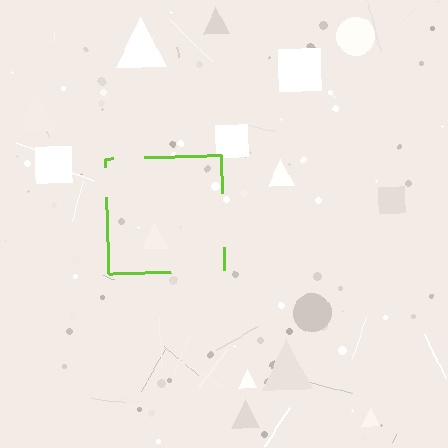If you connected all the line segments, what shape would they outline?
They would outline a square.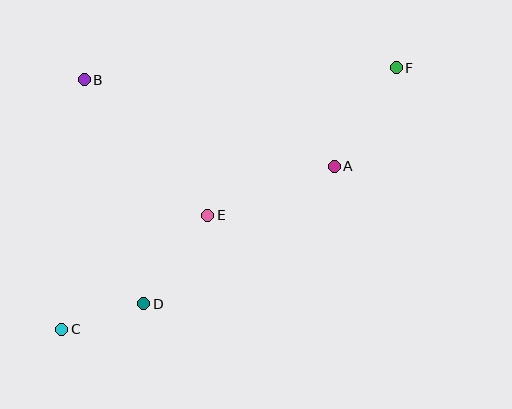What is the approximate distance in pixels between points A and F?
The distance between A and F is approximately 116 pixels.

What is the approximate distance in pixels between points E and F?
The distance between E and F is approximately 239 pixels.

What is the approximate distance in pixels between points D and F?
The distance between D and F is approximately 346 pixels.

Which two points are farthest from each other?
Points C and F are farthest from each other.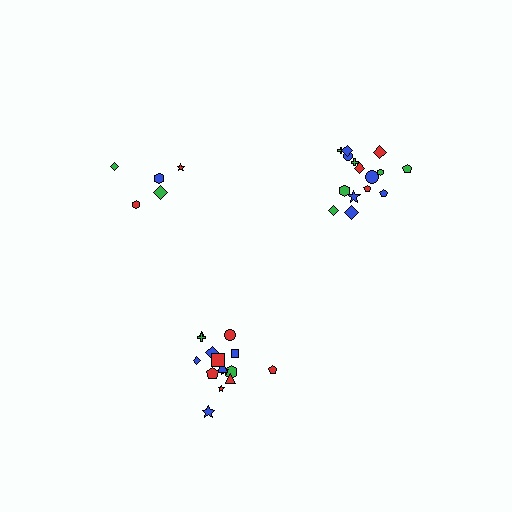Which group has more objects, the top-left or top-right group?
The top-right group.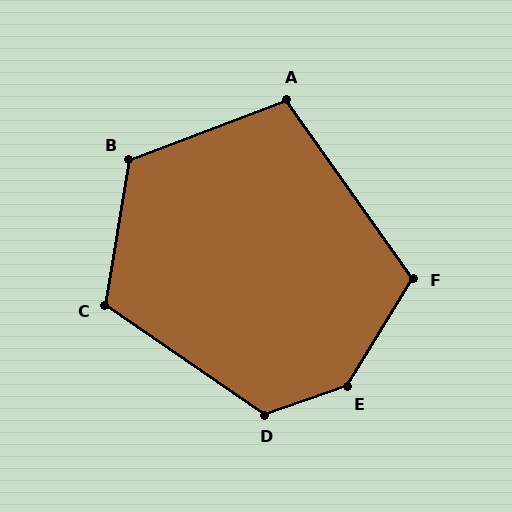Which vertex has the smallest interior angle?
A, at approximately 105 degrees.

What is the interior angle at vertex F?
Approximately 113 degrees (obtuse).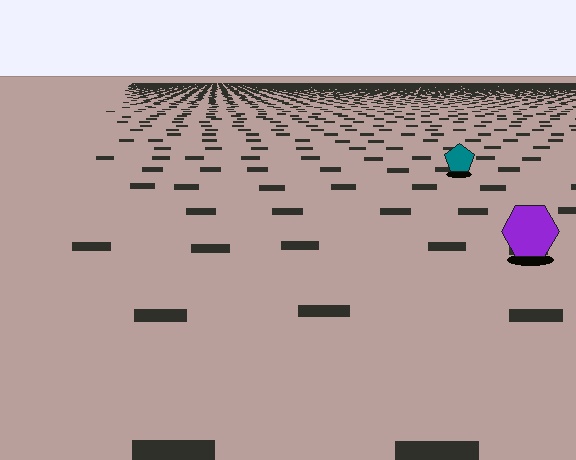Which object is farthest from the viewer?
The teal pentagon is farthest from the viewer. It appears smaller and the ground texture around it is denser.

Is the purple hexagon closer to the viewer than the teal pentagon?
Yes. The purple hexagon is closer — you can tell from the texture gradient: the ground texture is coarser near it.